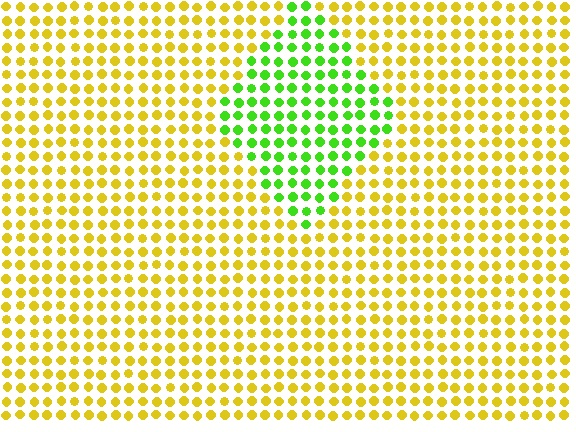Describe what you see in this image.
The image is filled with small yellow elements in a uniform arrangement. A diamond-shaped region is visible where the elements are tinted to a slightly different hue, forming a subtle color boundary.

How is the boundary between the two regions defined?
The boundary is defined purely by a slight shift in hue (about 56 degrees). Spacing, size, and orientation are identical on both sides.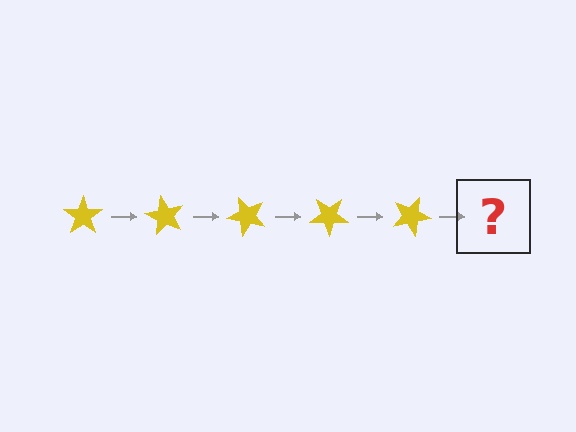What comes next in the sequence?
The next element should be a yellow star rotated 300 degrees.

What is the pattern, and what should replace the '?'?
The pattern is that the star rotates 60 degrees each step. The '?' should be a yellow star rotated 300 degrees.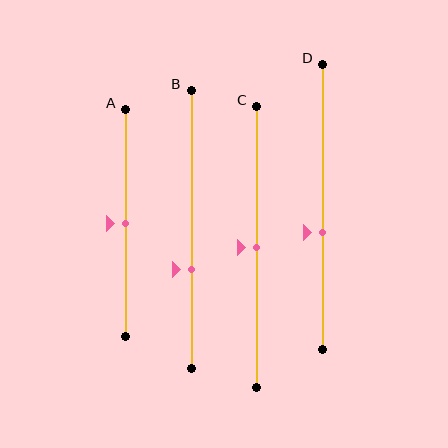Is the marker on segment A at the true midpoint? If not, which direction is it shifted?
Yes, the marker on segment A is at the true midpoint.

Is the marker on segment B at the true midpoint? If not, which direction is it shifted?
No, the marker on segment B is shifted downward by about 14% of the segment length.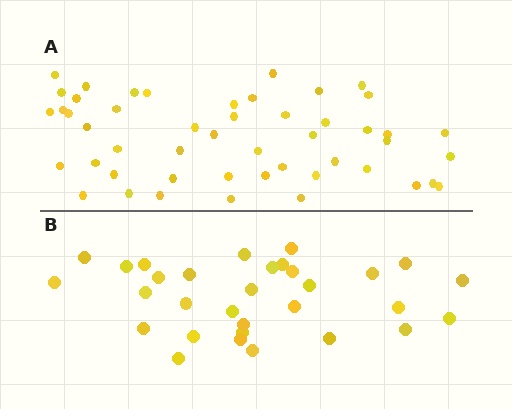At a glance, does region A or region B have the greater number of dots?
Region A (the top region) has more dots.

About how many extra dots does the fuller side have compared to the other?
Region A has approximately 20 more dots than region B.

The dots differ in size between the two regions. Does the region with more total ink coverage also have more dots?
No. Region B has more total ink coverage because its dots are larger, but region A actually contains more individual dots. Total area can be misleading — the number of items is what matters here.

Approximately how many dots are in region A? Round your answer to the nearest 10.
About 50 dots. (The exact count is 49, which rounds to 50.)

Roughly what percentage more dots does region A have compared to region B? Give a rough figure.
About 60% more.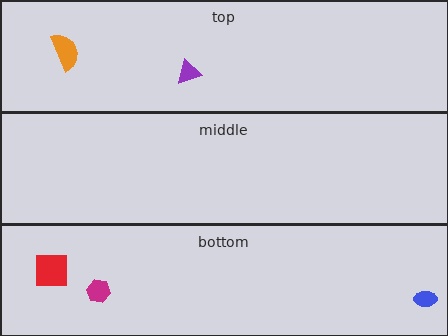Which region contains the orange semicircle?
The top region.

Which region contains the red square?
The bottom region.